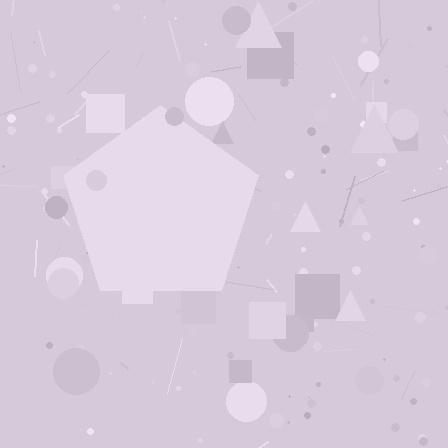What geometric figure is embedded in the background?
A pentagon is embedded in the background.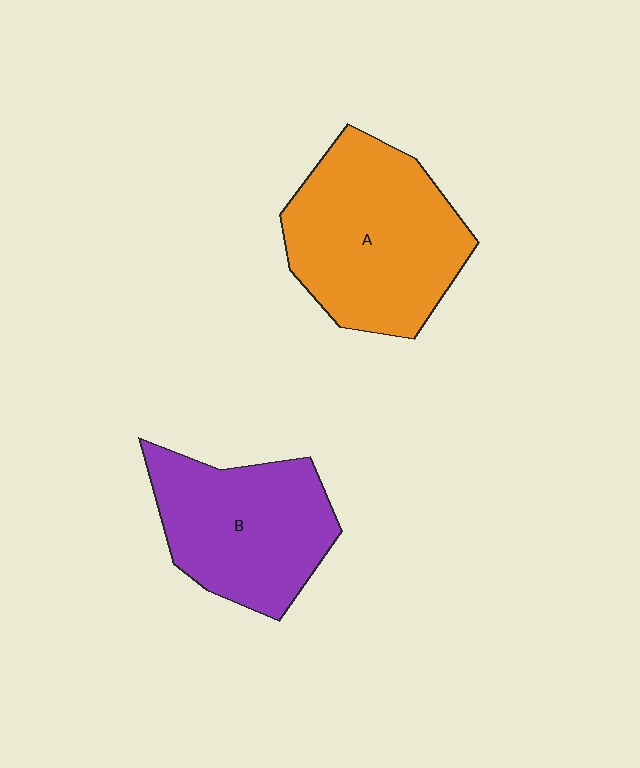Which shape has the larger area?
Shape A (orange).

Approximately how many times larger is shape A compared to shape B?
Approximately 1.2 times.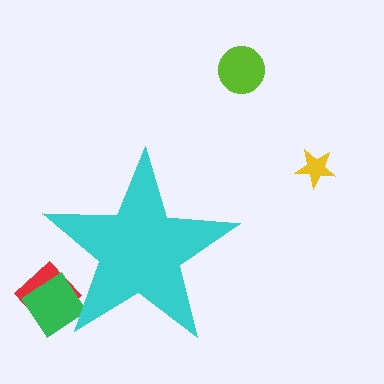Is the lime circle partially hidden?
No, the lime circle is fully visible.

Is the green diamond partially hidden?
Yes, the green diamond is partially hidden behind the cyan star.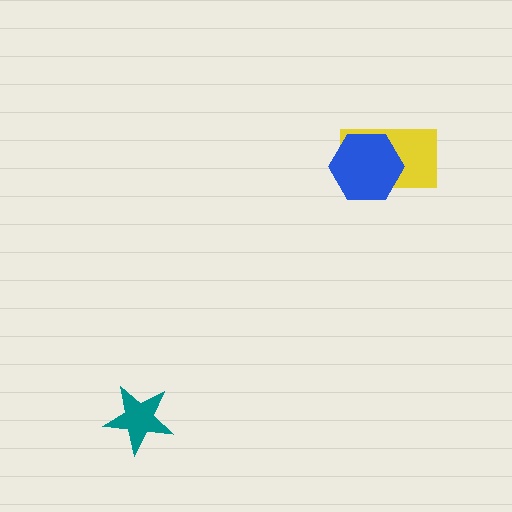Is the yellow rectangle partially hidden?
Yes, it is partially covered by another shape.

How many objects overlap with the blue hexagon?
1 object overlaps with the blue hexagon.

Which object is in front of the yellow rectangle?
The blue hexagon is in front of the yellow rectangle.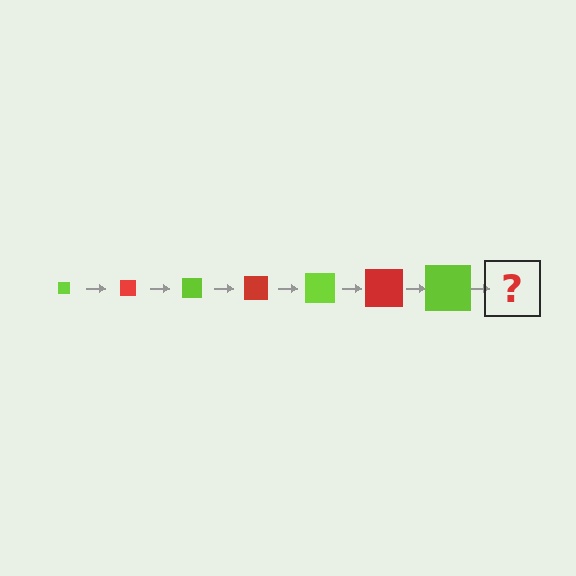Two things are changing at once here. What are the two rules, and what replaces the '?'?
The two rules are that the square grows larger each step and the color cycles through lime and red. The '?' should be a red square, larger than the previous one.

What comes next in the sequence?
The next element should be a red square, larger than the previous one.